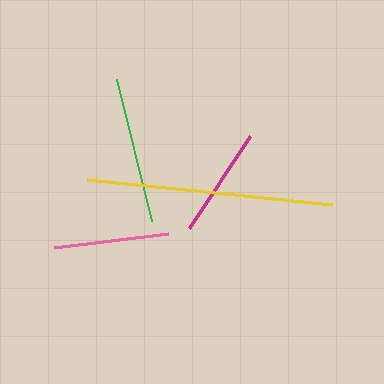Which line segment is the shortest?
The magenta line is the shortest at approximately 110 pixels.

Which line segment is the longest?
The yellow line is the longest at approximately 246 pixels.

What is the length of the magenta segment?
The magenta segment is approximately 110 pixels long.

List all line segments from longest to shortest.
From longest to shortest: yellow, green, pink, magenta.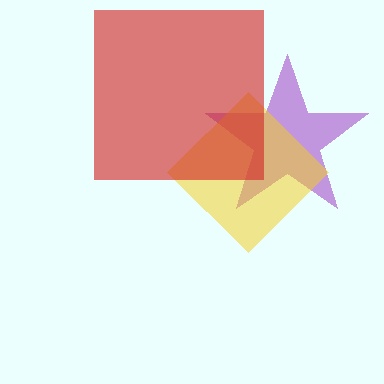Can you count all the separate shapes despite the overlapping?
Yes, there are 3 separate shapes.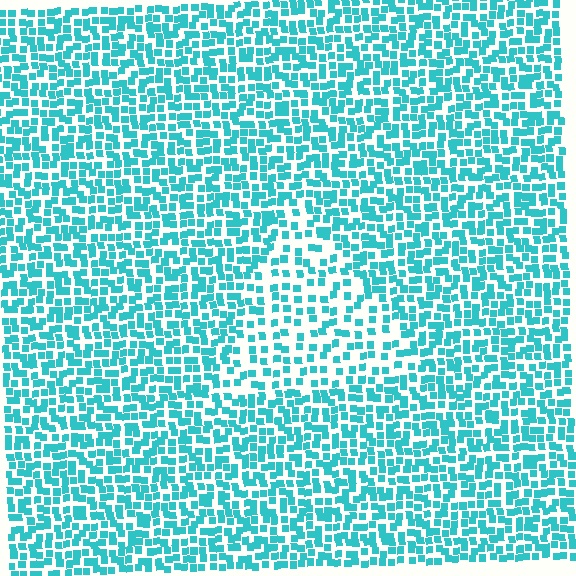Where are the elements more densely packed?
The elements are more densely packed outside the triangle boundary.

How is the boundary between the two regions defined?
The boundary is defined by a change in element density (approximately 1.8x ratio). All elements are the same color, size, and shape.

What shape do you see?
I see a triangle.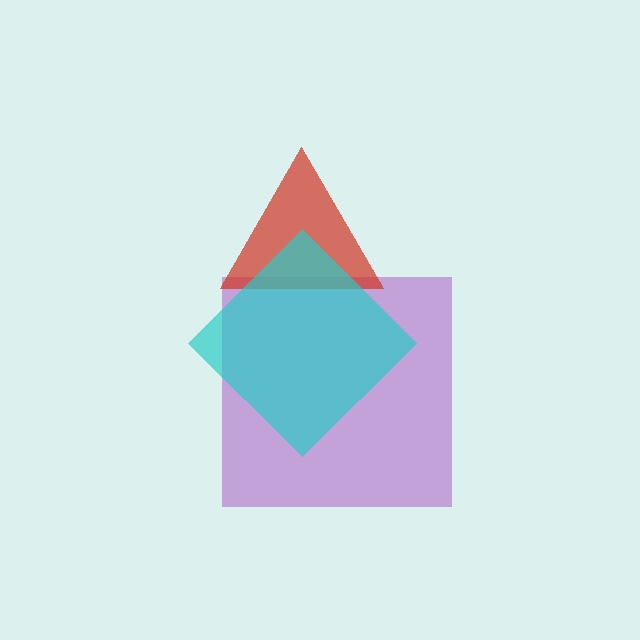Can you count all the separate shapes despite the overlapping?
Yes, there are 3 separate shapes.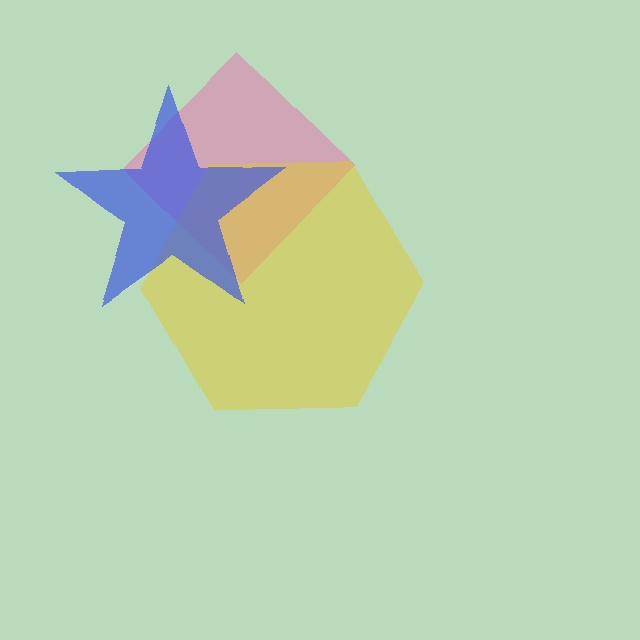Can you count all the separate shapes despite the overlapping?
Yes, there are 3 separate shapes.